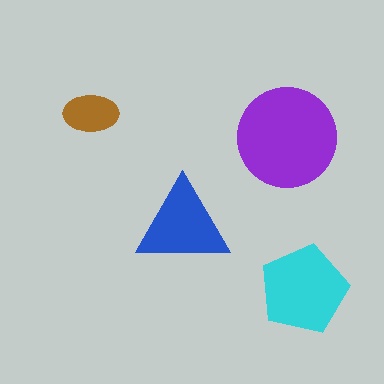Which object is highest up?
The brown ellipse is topmost.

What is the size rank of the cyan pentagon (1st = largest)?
2nd.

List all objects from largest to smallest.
The purple circle, the cyan pentagon, the blue triangle, the brown ellipse.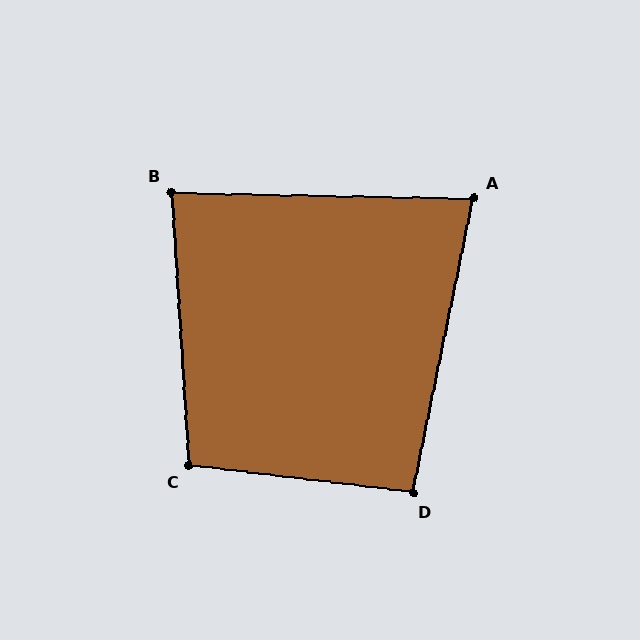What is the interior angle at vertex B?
Approximately 85 degrees (approximately right).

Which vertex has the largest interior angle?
C, at approximately 100 degrees.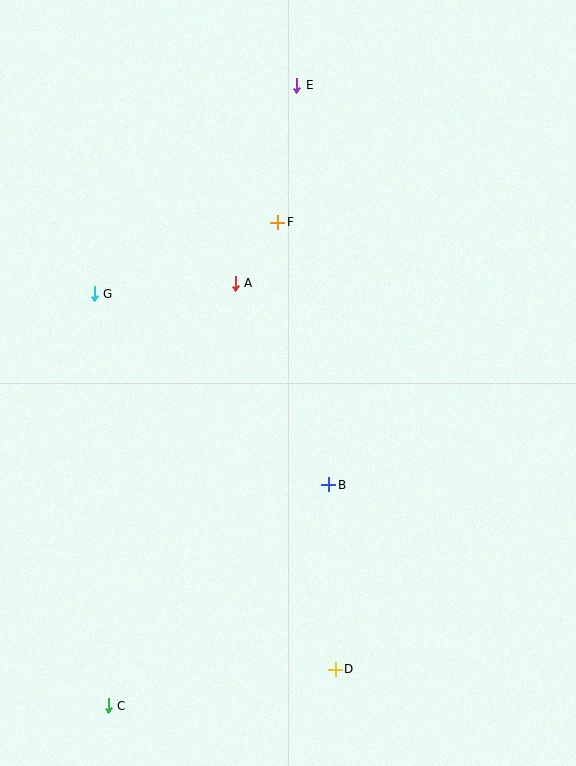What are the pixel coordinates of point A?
Point A is at (235, 283).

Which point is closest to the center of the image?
Point B at (329, 485) is closest to the center.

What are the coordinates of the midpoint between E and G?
The midpoint between E and G is at (195, 190).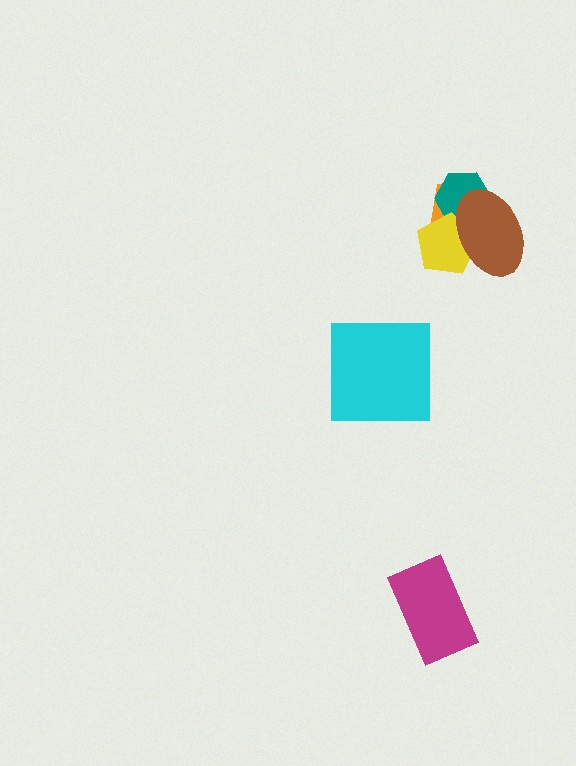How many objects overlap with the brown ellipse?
3 objects overlap with the brown ellipse.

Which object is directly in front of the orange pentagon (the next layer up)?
The teal hexagon is directly in front of the orange pentagon.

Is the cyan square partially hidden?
No, no other shape covers it.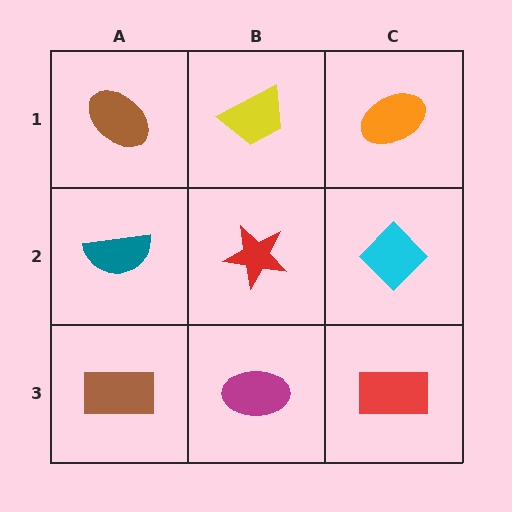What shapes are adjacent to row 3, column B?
A red star (row 2, column B), a brown rectangle (row 3, column A), a red rectangle (row 3, column C).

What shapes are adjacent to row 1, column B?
A red star (row 2, column B), a brown ellipse (row 1, column A), an orange ellipse (row 1, column C).